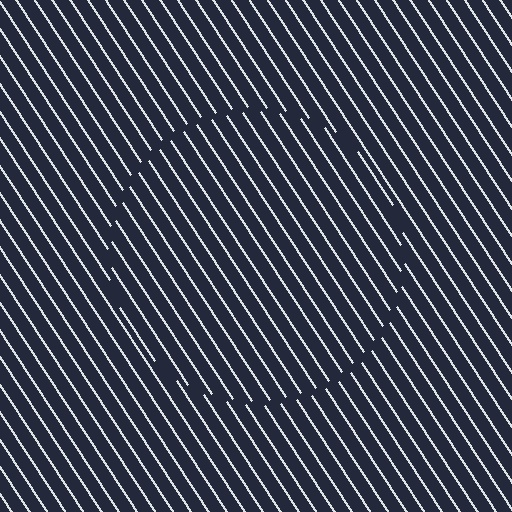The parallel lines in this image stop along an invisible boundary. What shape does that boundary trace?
An illusory circle. The interior of the shape contains the same grating, shifted by half a period — the contour is defined by the phase discontinuity where line-ends from the inner and outer gratings abut.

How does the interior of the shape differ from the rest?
The interior of the shape contains the same grating, shifted by half a period — the contour is defined by the phase discontinuity where line-ends from the inner and outer gratings abut.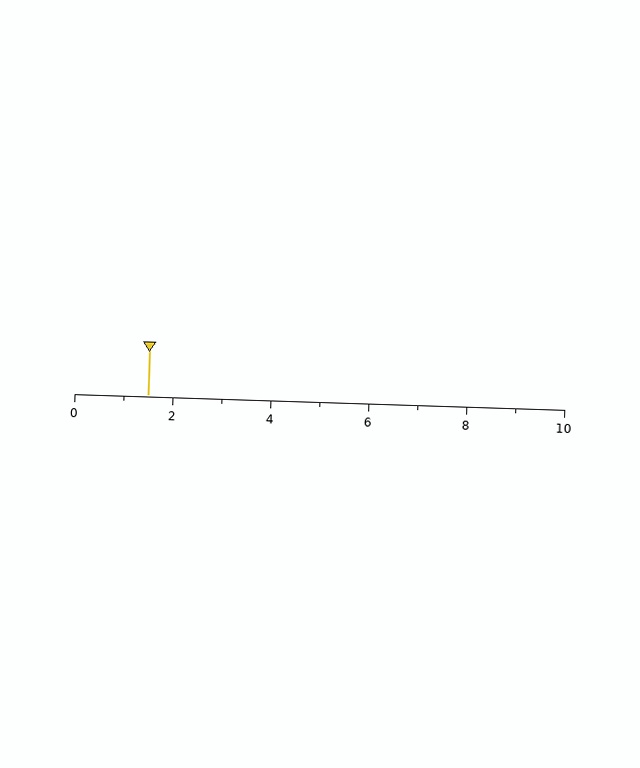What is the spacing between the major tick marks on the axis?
The major ticks are spaced 2 apart.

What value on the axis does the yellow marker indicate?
The marker indicates approximately 1.5.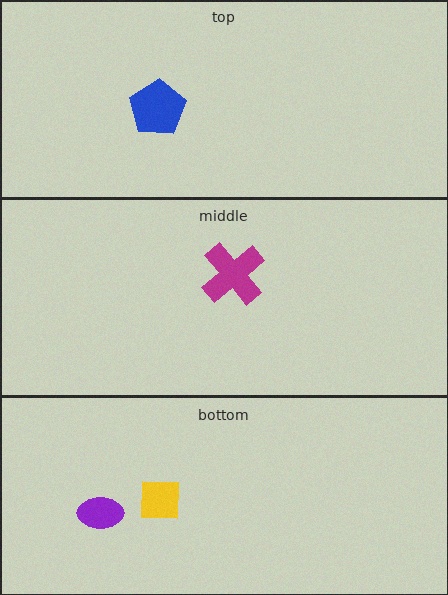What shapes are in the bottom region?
The yellow square, the purple ellipse.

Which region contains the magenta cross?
The middle region.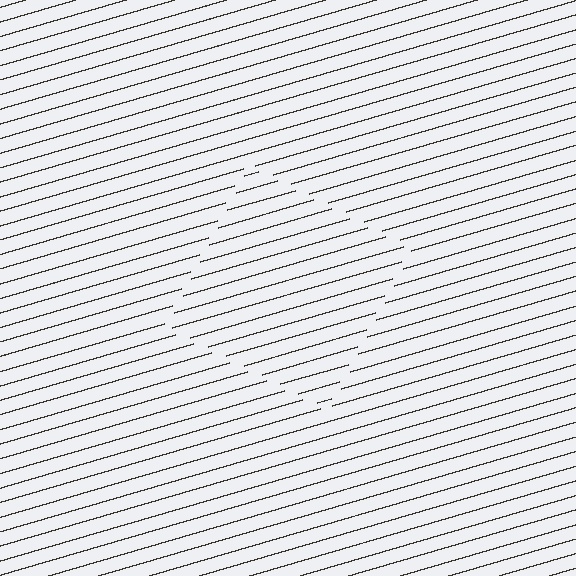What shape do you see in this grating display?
An illusory square. The interior of the shape contains the same grating, shifted by half a period — the contour is defined by the phase discontinuity where line-ends from the inner and outer gratings abut.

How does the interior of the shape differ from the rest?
The interior of the shape contains the same grating, shifted by half a period — the contour is defined by the phase discontinuity where line-ends from the inner and outer gratings abut.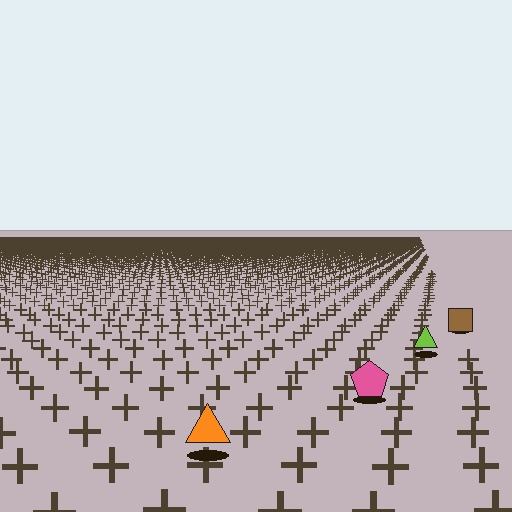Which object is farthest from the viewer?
The brown square is farthest from the viewer. It appears smaller and the ground texture around it is denser.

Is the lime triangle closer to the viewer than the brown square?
Yes. The lime triangle is closer — you can tell from the texture gradient: the ground texture is coarser near it.